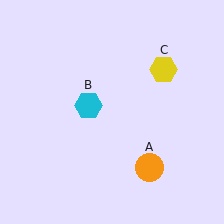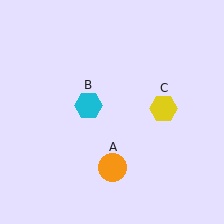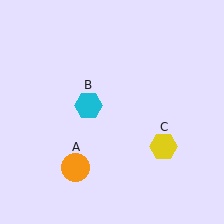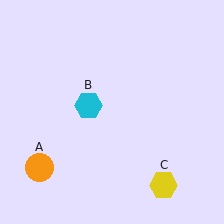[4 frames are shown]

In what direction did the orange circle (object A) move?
The orange circle (object A) moved left.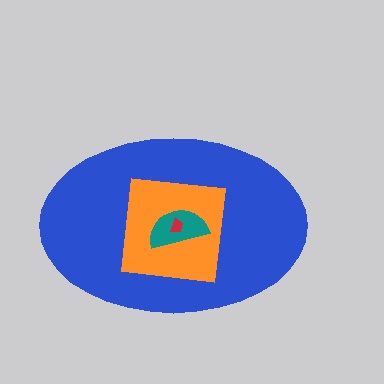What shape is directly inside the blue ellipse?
The orange square.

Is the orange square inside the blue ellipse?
Yes.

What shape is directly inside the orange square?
The teal semicircle.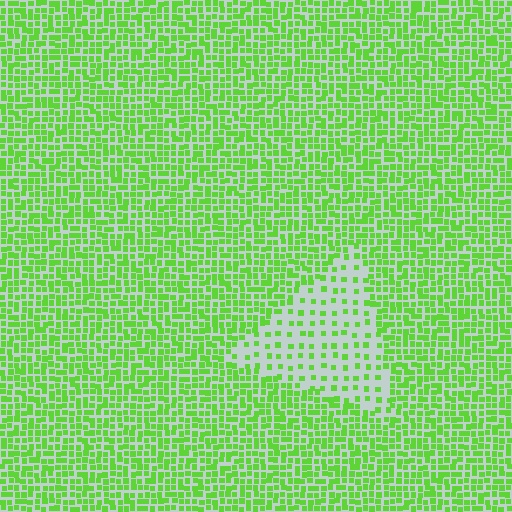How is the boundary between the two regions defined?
The boundary is defined by a change in element density (approximately 2.6x ratio). All elements are the same color, size, and shape.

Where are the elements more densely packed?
The elements are more densely packed outside the triangle boundary.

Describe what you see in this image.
The image contains small lime elements arranged at two different densities. A triangle-shaped region is visible where the elements are less densely packed than the surrounding area.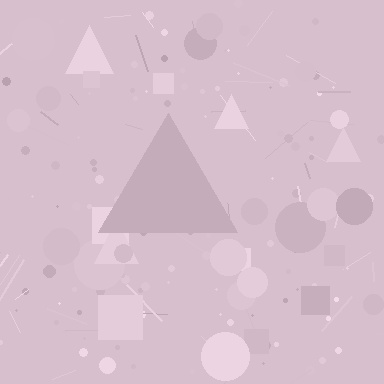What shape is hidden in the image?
A triangle is hidden in the image.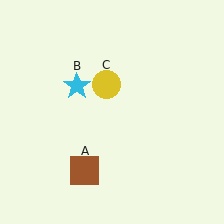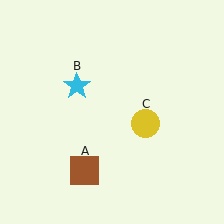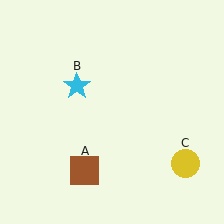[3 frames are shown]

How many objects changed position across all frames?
1 object changed position: yellow circle (object C).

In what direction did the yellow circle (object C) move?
The yellow circle (object C) moved down and to the right.